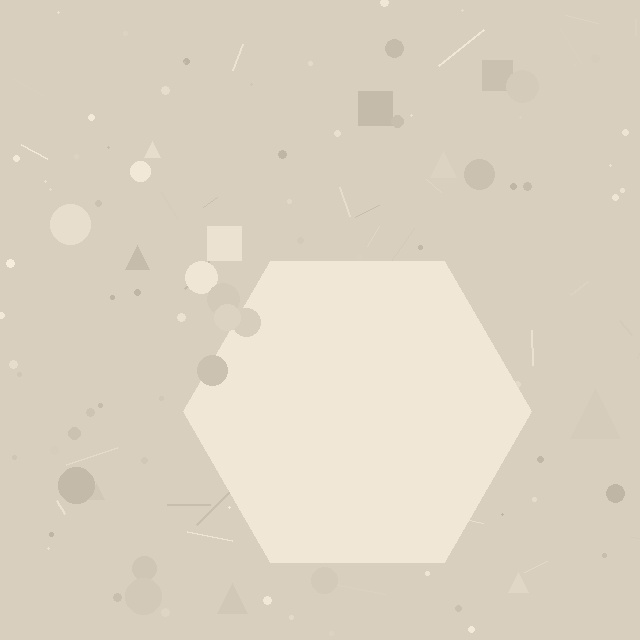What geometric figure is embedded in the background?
A hexagon is embedded in the background.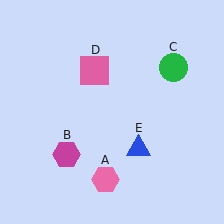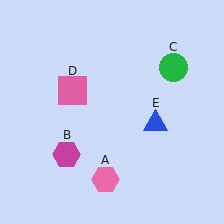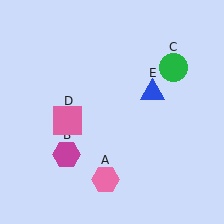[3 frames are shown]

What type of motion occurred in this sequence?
The pink square (object D), blue triangle (object E) rotated counterclockwise around the center of the scene.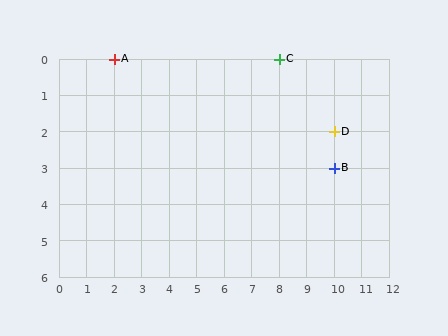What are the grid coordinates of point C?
Point C is at grid coordinates (8, 0).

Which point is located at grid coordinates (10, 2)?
Point D is at (10, 2).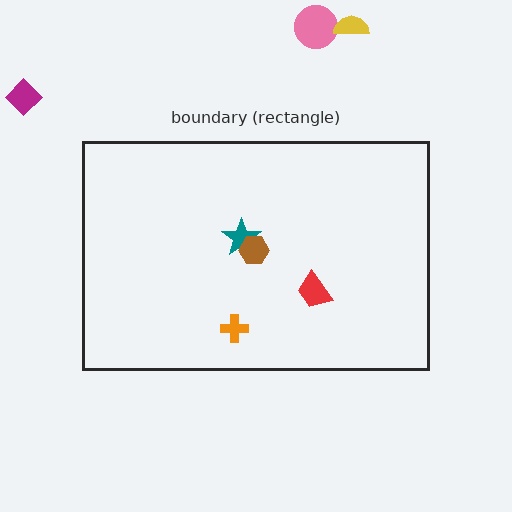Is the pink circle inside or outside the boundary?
Outside.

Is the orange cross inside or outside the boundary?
Inside.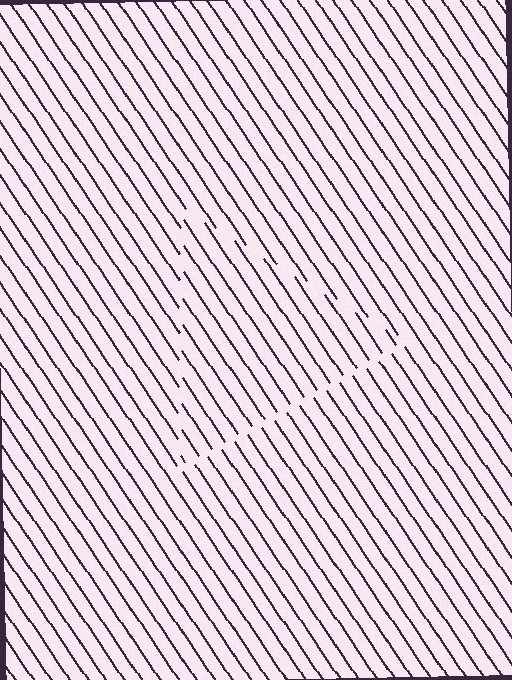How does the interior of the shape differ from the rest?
The interior of the shape contains the same grating, shifted by half a period — the contour is defined by the phase discontinuity where line-ends from the inner and outer gratings abut.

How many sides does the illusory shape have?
3 sides — the line-ends trace a triangle.